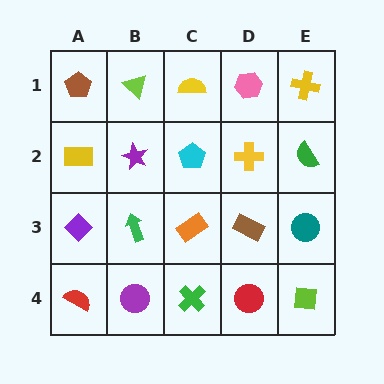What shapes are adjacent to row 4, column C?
An orange rectangle (row 3, column C), a purple circle (row 4, column B), a red circle (row 4, column D).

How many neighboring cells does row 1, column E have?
2.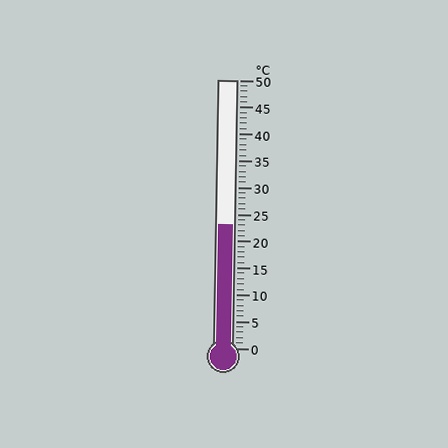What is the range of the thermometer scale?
The thermometer scale ranges from 0°C to 50°C.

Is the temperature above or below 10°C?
The temperature is above 10°C.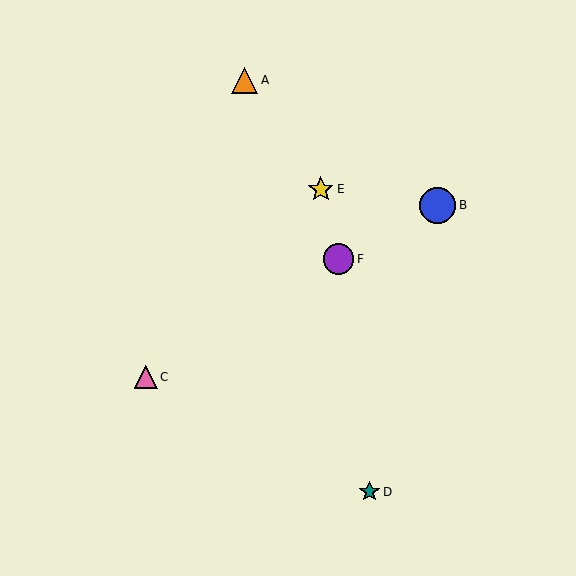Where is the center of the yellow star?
The center of the yellow star is at (321, 189).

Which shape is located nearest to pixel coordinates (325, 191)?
The yellow star (labeled E) at (321, 189) is nearest to that location.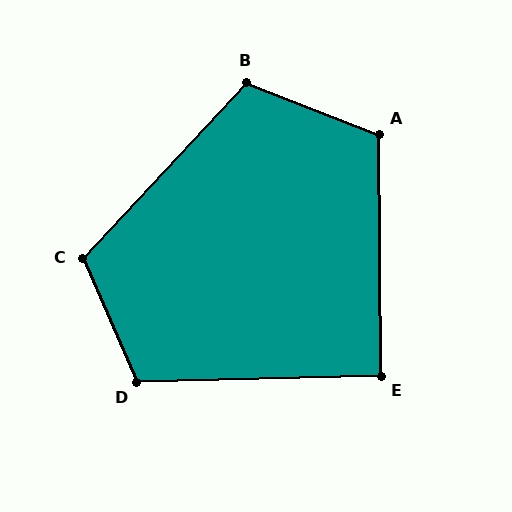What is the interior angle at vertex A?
Approximately 112 degrees (obtuse).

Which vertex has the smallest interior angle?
E, at approximately 91 degrees.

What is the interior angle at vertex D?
Approximately 112 degrees (obtuse).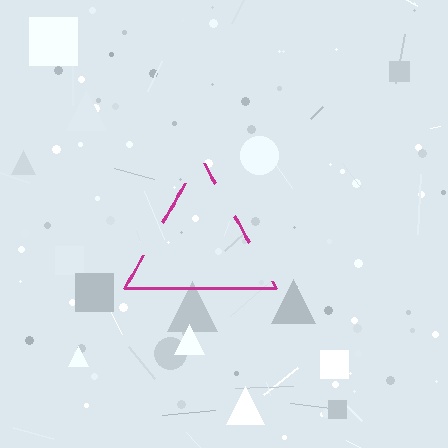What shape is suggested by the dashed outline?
The dashed outline suggests a triangle.